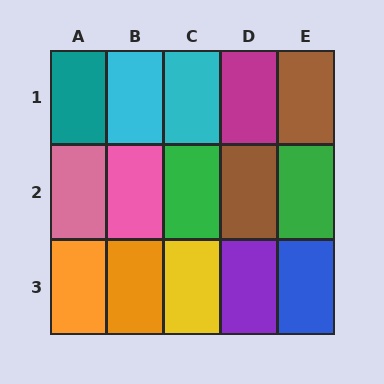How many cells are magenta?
1 cell is magenta.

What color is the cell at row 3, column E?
Blue.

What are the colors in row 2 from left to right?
Pink, pink, green, brown, green.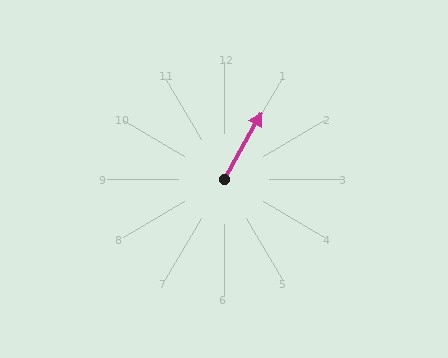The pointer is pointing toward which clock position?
Roughly 1 o'clock.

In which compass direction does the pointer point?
Northeast.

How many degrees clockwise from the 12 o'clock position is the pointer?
Approximately 29 degrees.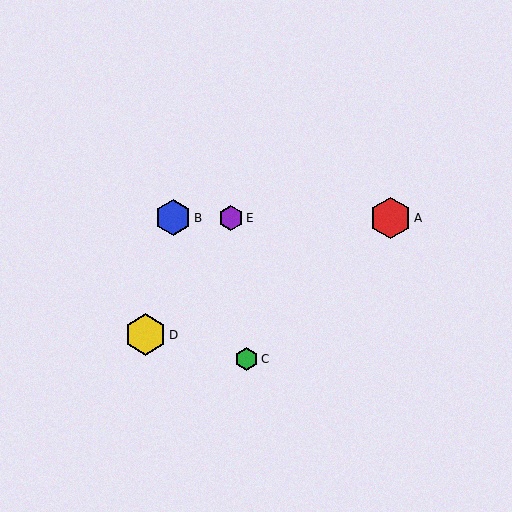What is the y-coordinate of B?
Object B is at y≈218.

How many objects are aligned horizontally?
3 objects (A, B, E) are aligned horizontally.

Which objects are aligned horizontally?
Objects A, B, E are aligned horizontally.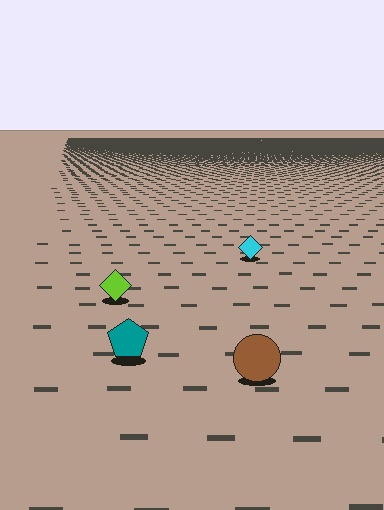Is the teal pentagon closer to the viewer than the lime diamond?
Yes. The teal pentagon is closer — you can tell from the texture gradient: the ground texture is coarser near it.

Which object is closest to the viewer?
The brown circle is closest. The texture marks near it are larger and more spread out.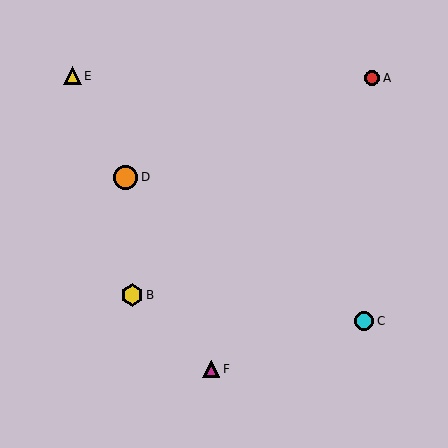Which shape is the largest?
The orange circle (labeled D) is the largest.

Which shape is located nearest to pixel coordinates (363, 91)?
The red circle (labeled A) at (372, 78) is nearest to that location.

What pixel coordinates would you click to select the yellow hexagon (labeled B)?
Click at (132, 295) to select the yellow hexagon B.